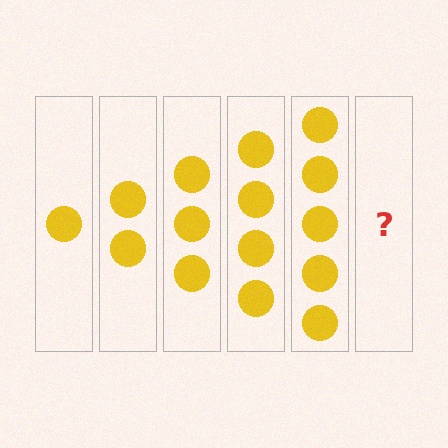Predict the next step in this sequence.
The next step is 6 circles.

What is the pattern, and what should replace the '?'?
The pattern is that each step adds one more circle. The '?' should be 6 circles.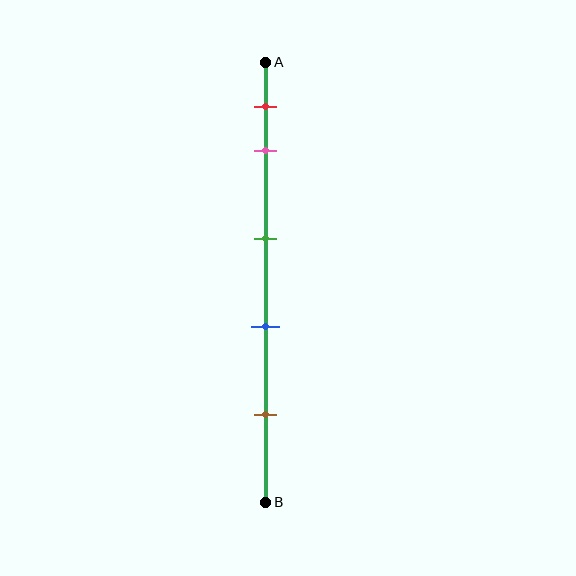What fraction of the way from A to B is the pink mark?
The pink mark is approximately 20% (0.2) of the way from A to B.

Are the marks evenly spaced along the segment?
No, the marks are not evenly spaced.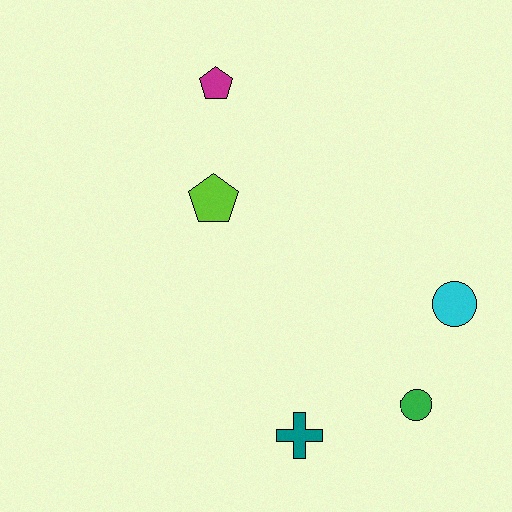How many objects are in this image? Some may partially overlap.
There are 5 objects.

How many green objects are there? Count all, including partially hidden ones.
There is 1 green object.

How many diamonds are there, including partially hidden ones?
There are no diamonds.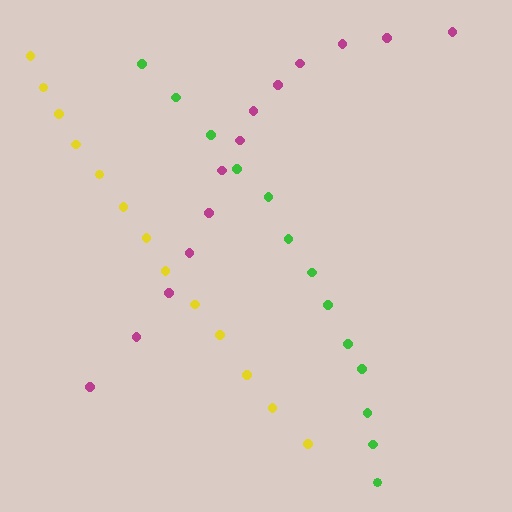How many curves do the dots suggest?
There are 3 distinct paths.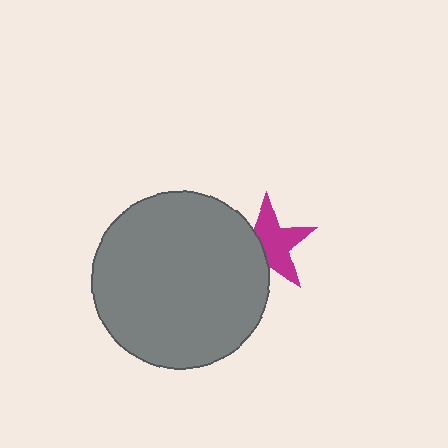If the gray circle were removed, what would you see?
You would see the complete magenta star.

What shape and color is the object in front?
The object in front is a gray circle.